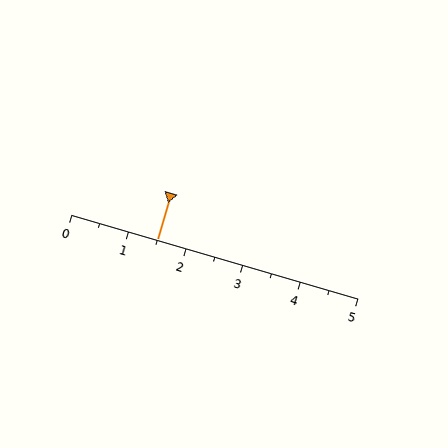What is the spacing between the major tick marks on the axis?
The major ticks are spaced 1 apart.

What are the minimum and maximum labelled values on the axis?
The axis runs from 0 to 5.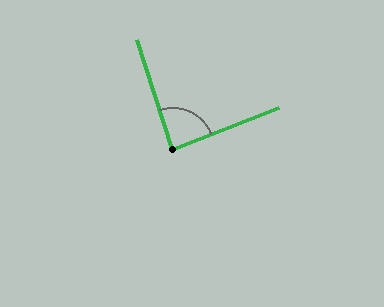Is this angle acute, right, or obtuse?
It is approximately a right angle.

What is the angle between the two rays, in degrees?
Approximately 87 degrees.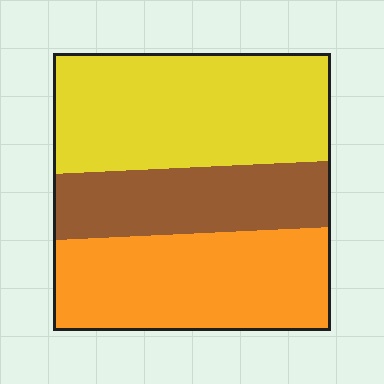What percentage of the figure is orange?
Orange takes up between a quarter and a half of the figure.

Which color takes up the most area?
Yellow, at roughly 40%.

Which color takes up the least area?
Brown, at roughly 25%.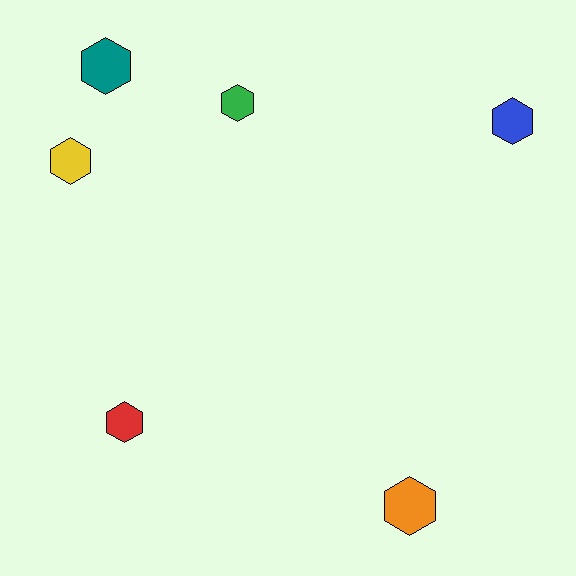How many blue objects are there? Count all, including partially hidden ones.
There is 1 blue object.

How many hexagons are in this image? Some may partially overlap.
There are 6 hexagons.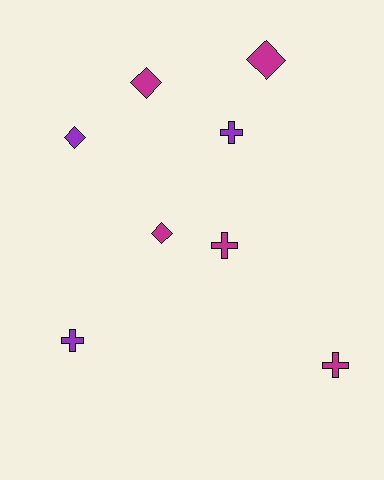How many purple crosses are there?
There are 2 purple crosses.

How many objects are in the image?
There are 8 objects.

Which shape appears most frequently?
Cross, with 4 objects.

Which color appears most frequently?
Magenta, with 5 objects.